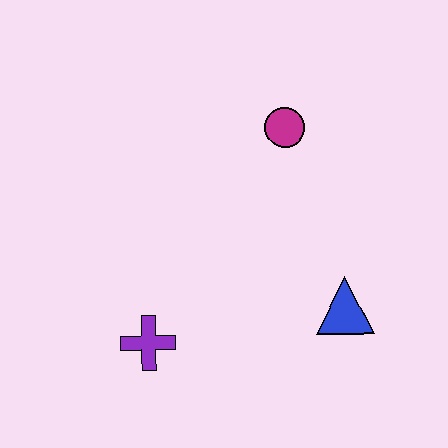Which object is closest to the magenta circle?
The blue triangle is closest to the magenta circle.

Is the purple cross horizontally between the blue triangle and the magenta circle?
No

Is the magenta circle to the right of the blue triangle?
No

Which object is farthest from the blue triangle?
The purple cross is farthest from the blue triangle.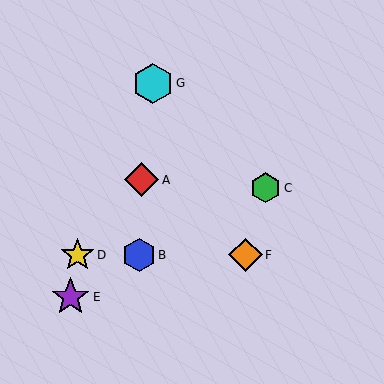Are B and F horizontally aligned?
Yes, both are at y≈255.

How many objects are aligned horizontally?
3 objects (B, D, F) are aligned horizontally.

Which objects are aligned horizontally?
Objects B, D, F are aligned horizontally.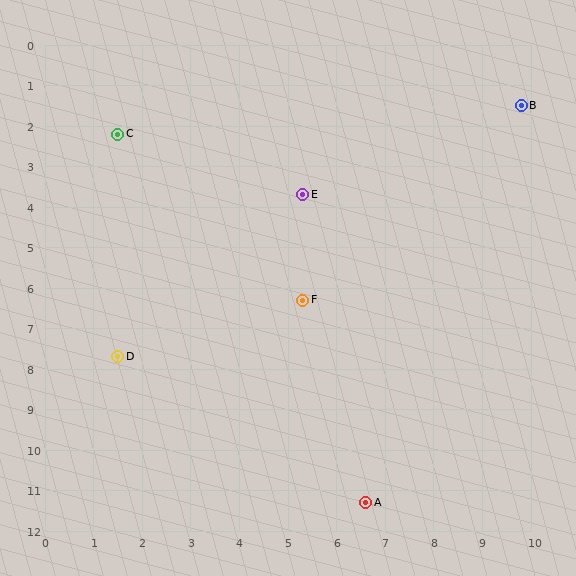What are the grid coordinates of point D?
Point D is at approximately (1.5, 7.7).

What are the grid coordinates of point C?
Point C is at approximately (1.5, 2.2).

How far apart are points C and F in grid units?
Points C and F are about 5.6 grid units apart.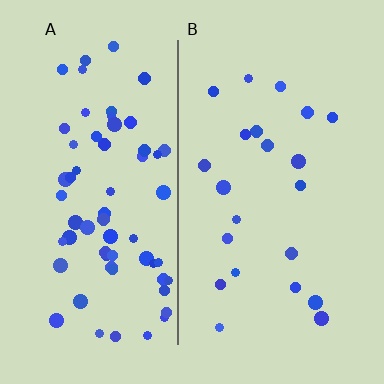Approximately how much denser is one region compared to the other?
Approximately 3.0× — region A over region B.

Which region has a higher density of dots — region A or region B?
A (the left).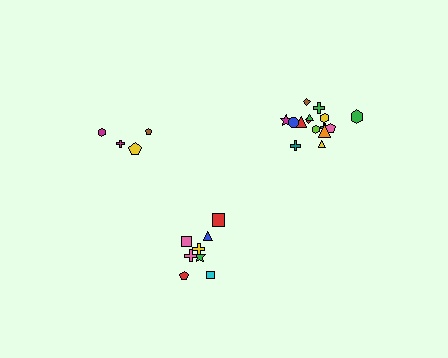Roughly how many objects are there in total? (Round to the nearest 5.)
Roughly 25 objects in total.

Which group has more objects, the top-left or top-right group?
The top-right group.